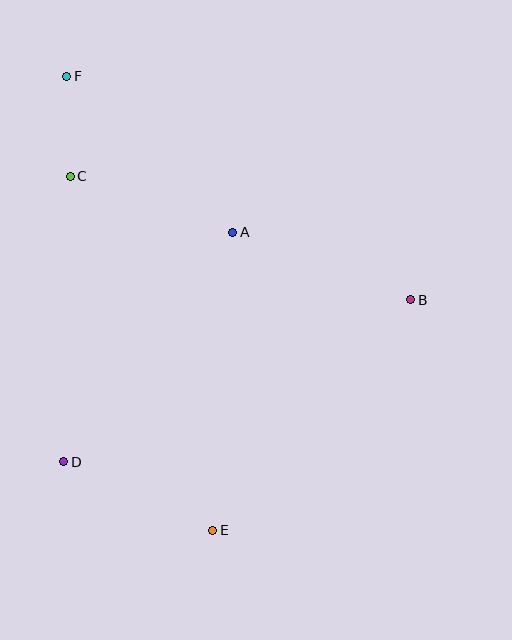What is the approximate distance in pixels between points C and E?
The distance between C and E is approximately 382 pixels.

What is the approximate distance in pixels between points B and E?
The distance between B and E is approximately 304 pixels.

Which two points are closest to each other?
Points C and F are closest to each other.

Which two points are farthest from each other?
Points E and F are farthest from each other.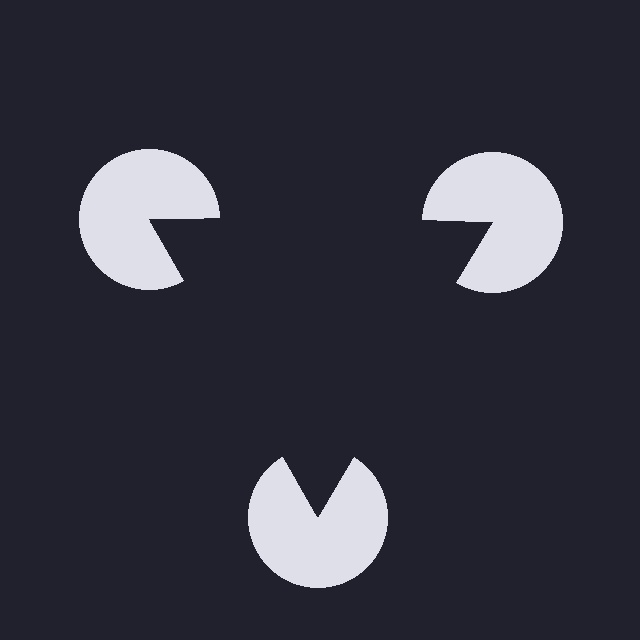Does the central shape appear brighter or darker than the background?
It typically appears slightly darker than the background, even though no actual brightness change is drawn.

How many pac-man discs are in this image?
There are 3 — one at each vertex of the illusory triangle.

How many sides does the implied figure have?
3 sides.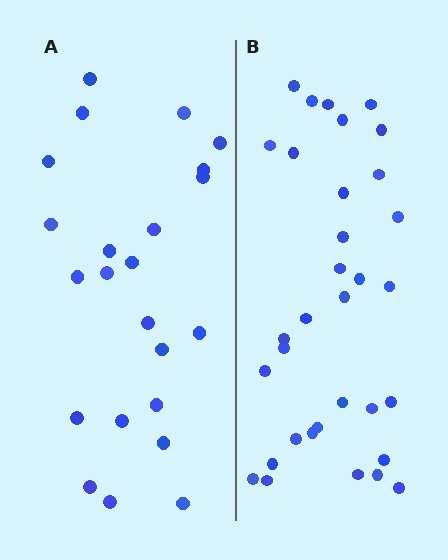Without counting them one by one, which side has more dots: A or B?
Region B (the right region) has more dots.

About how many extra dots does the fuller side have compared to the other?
Region B has roughly 10 or so more dots than region A.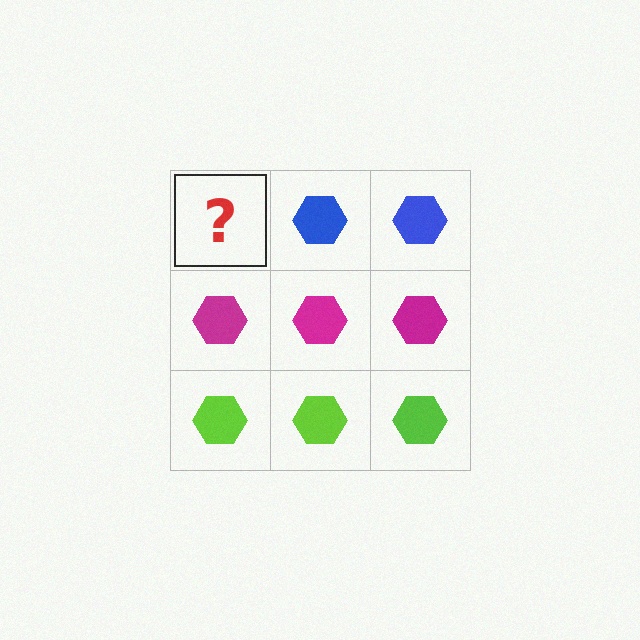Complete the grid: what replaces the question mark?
The question mark should be replaced with a blue hexagon.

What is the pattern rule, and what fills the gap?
The rule is that each row has a consistent color. The gap should be filled with a blue hexagon.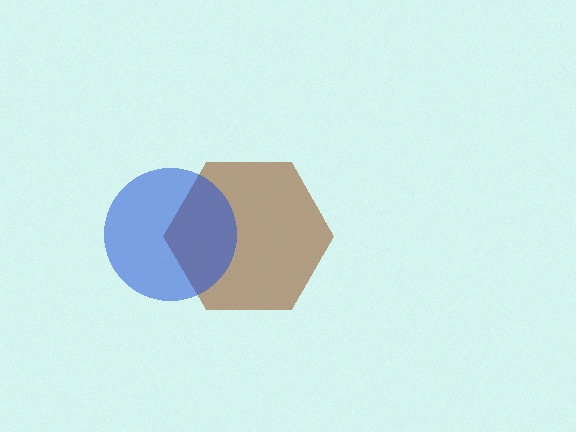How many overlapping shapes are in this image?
There are 2 overlapping shapes in the image.